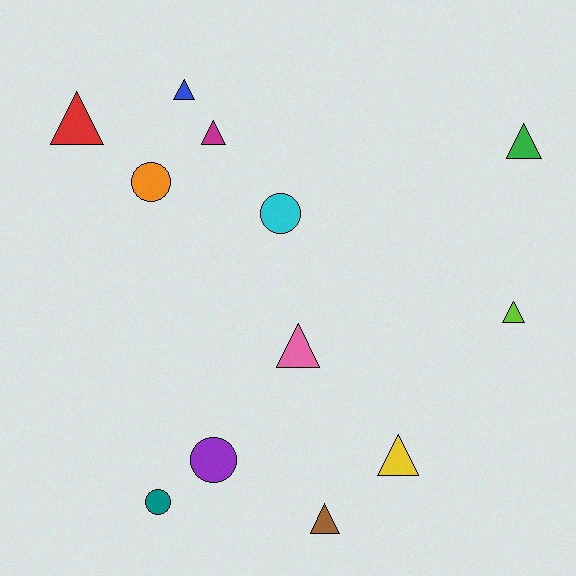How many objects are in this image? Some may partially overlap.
There are 12 objects.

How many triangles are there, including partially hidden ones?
There are 8 triangles.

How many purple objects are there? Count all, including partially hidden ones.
There is 1 purple object.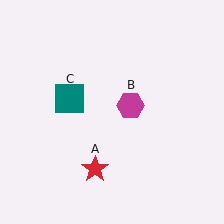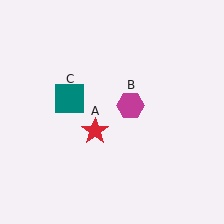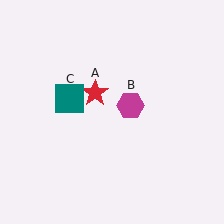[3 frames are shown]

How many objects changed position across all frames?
1 object changed position: red star (object A).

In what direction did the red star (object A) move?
The red star (object A) moved up.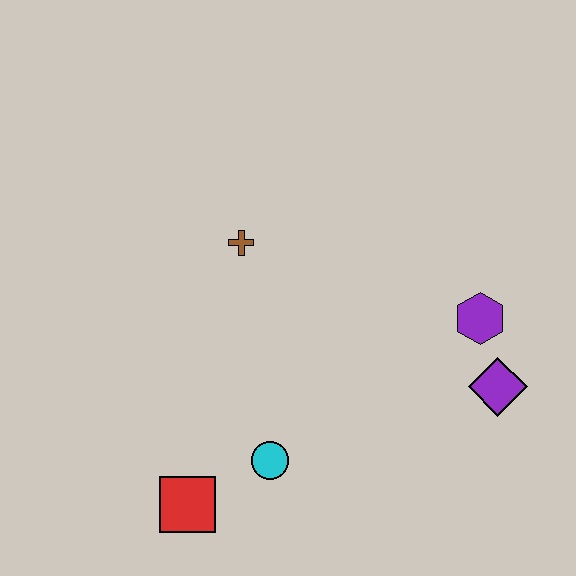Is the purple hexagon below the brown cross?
Yes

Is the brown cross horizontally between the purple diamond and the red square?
Yes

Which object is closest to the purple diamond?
The purple hexagon is closest to the purple diamond.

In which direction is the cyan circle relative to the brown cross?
The cyan circle is below the brown cross.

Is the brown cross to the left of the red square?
No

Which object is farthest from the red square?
The purple hexagon is farthest from the red square.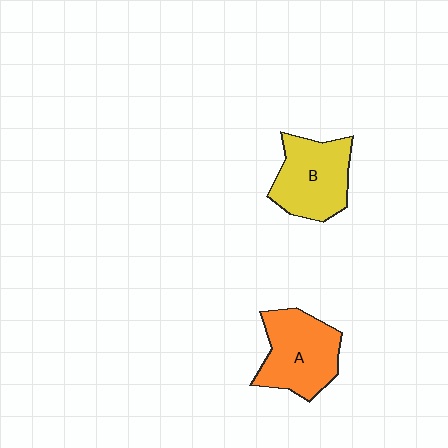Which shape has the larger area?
Shape A (orange).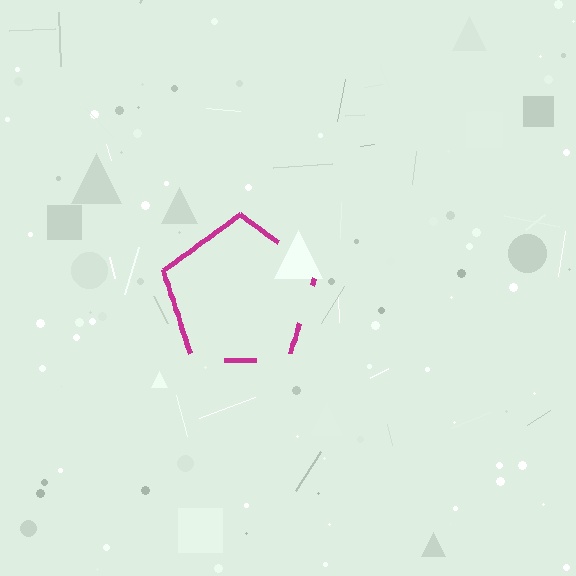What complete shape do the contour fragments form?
The contour fragments form a pentagon.